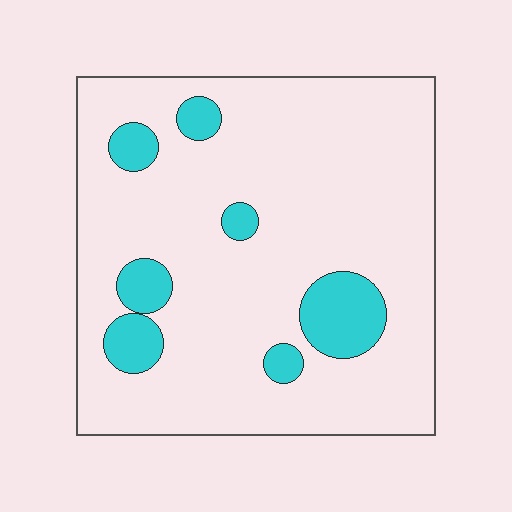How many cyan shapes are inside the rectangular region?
7.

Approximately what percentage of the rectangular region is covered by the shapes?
Approximately 15%.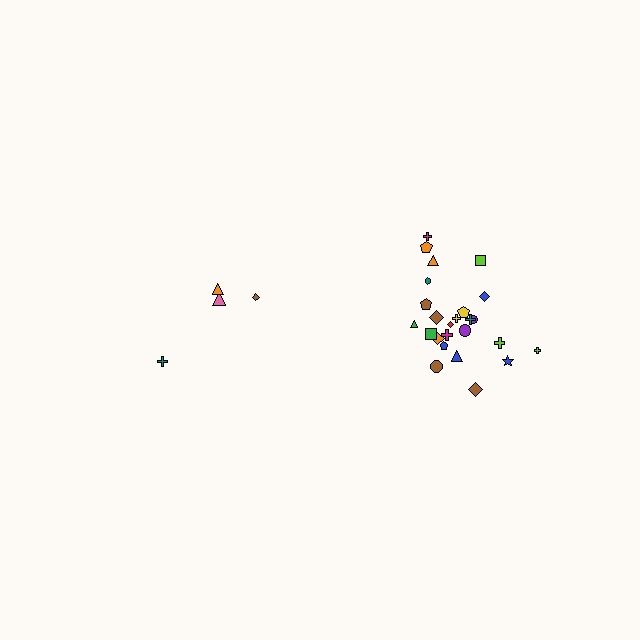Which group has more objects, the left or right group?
The right group.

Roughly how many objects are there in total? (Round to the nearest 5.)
Roughly 30 objects in total.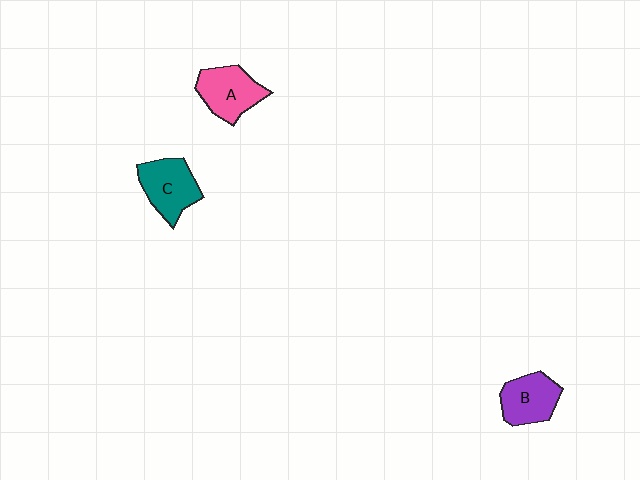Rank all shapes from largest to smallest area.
From largest to smallest: C (teal), A (pink), B (purple).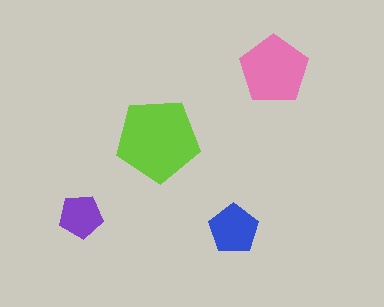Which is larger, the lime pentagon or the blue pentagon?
The lime one.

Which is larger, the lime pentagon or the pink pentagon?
The lime one.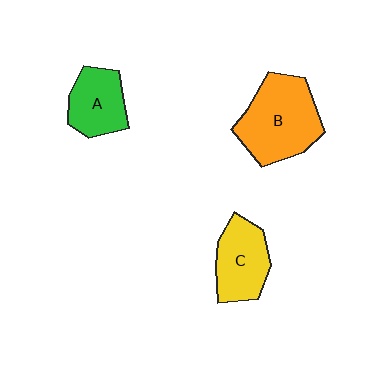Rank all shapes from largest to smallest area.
From largest to smallest: B (orange), C (yellow), A (green).